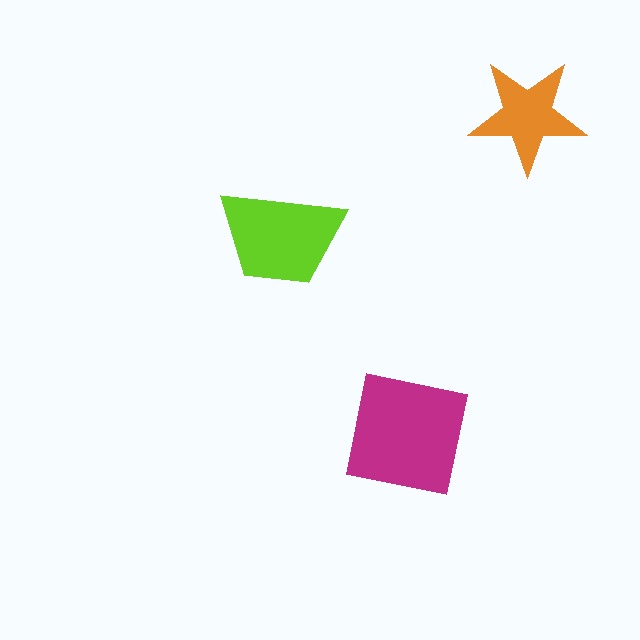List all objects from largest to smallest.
The magenta square, the lime trapezoid, the orange star.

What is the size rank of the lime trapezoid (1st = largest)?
2nd.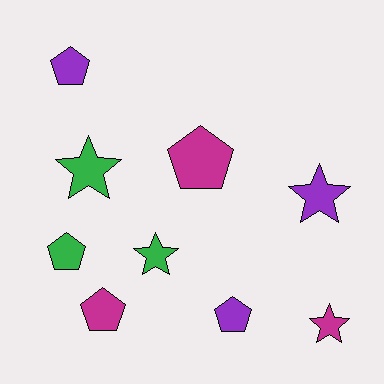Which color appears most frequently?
Purple, with 3 objects.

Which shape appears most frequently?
Pentagon, with 5 objects.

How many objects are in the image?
There are 9 objects.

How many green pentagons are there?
There is 1 green pentagon.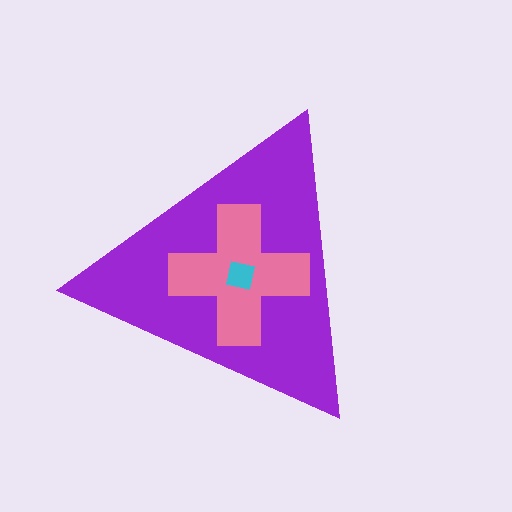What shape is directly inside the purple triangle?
The pink cross.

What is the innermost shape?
The cyan square.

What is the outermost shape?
The purple triangle.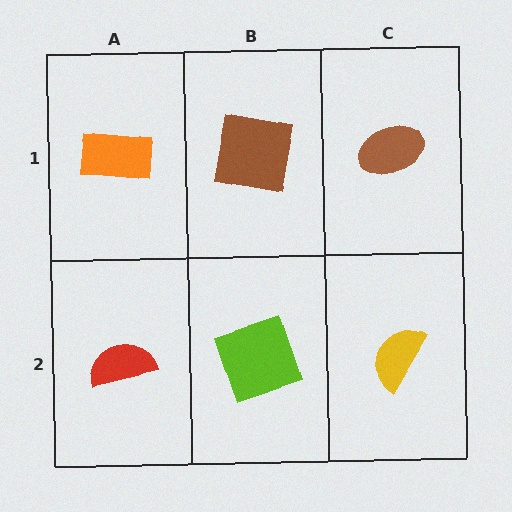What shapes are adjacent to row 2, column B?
A brown square (row 1, column B), a red semicircle (row 2, column A), a yellow semicircle (row 2, column C).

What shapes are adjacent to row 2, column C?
A brown ellipse (row 1, column C), a lime square (row 2, column B).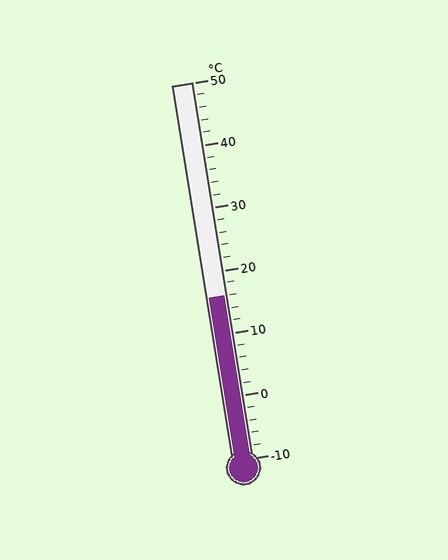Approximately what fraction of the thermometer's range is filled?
The thermometer is filled to approximately 45% of its range.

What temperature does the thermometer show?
The thermometer shows approximately 16°C.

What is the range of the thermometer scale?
The thermometer scale ranges from -10°C to 50°C.